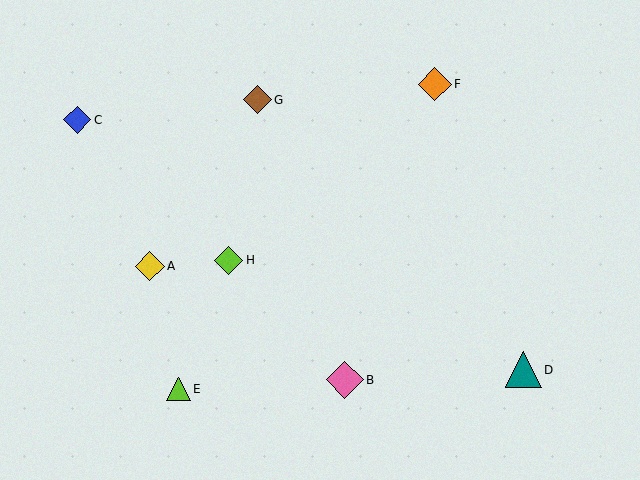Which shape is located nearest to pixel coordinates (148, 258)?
The yellow diamond (labeled A) at (150, 266) is nearest to that location.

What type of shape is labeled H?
Shape H is a lime diamond.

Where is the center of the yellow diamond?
The center of the yellow diamond is at (150, 266).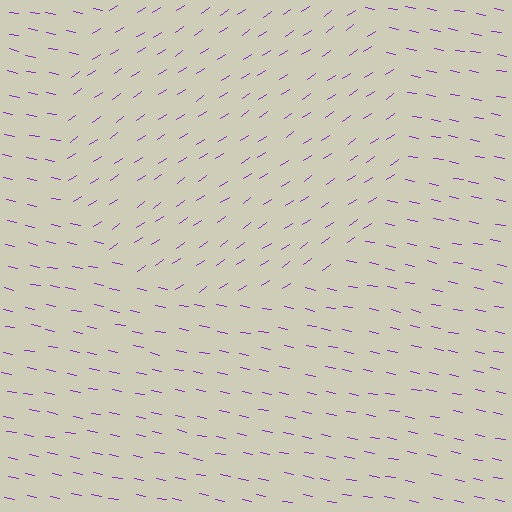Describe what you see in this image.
The image is filled with small purple line segments. A circle region in the image has lines oriented differently from the surrounding lines, creating a visible texture boundary.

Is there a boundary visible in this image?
Yes, there is a texture boundary formed by a change in line orientation.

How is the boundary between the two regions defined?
The boundary is defined purely by a change in line orientation (approximately 45 degrees difference). All lines are the same color and thickness.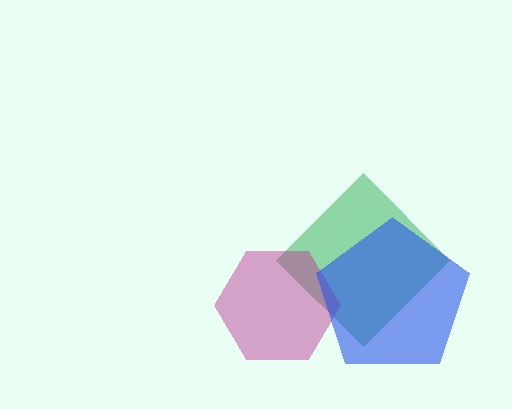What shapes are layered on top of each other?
The layered shapes are: a green diamond, a magenta hexagon, a blue pentagon.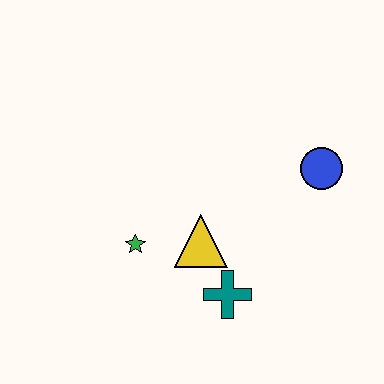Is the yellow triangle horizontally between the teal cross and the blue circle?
No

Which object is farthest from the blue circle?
The green star is farthest from the blue circle.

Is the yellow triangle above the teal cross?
Yes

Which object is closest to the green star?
The yellow triangle is closest to the green star.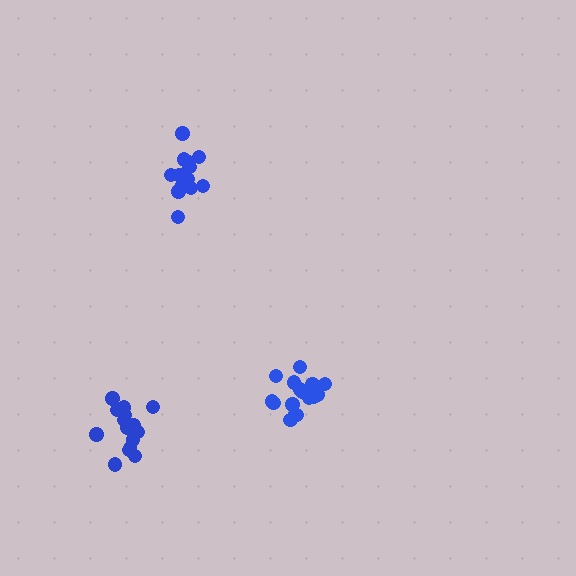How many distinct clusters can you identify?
There are 3 distinct clusters.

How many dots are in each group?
Group 1: 17 dots, Group 2: 14 dots, Group 3: 15 dots (46 total).